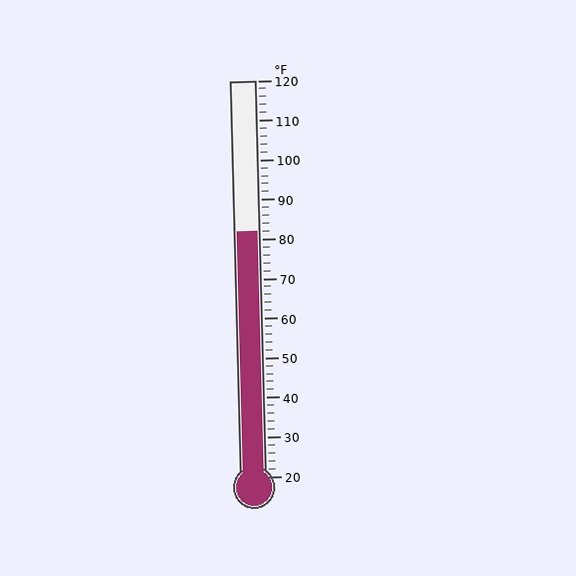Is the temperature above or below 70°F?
The temperature is above 70°F.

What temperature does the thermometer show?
The thermometer shows approximately 82°F.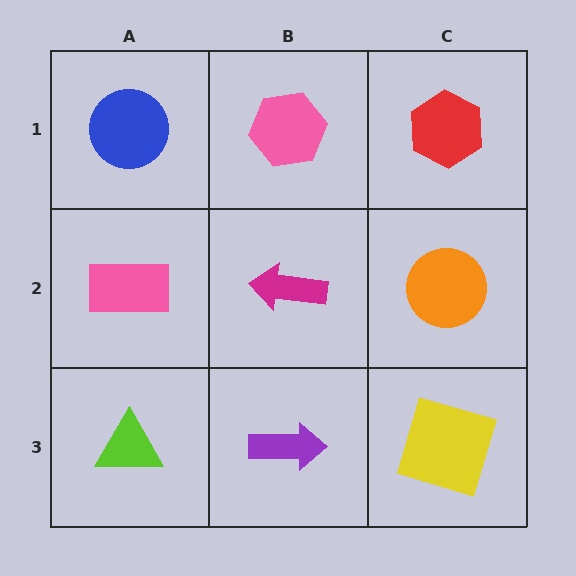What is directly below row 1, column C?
An orange circle.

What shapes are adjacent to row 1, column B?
A magenta arrow (row 2, column B), a blue circle (row 1, column A), a red hexagon (row 1, column C).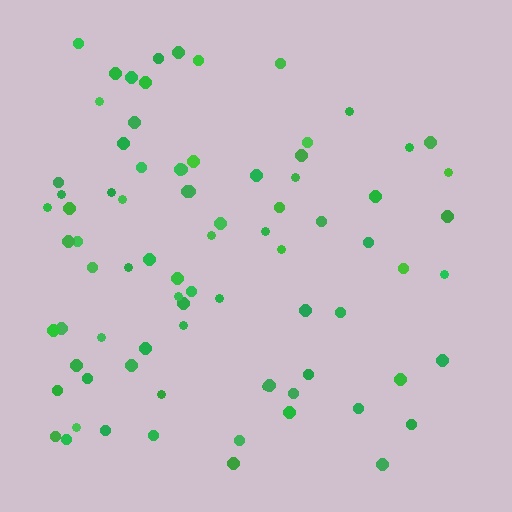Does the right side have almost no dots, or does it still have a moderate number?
Still a moderate number, just noticeably fewer than the left.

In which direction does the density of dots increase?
From right to left, with the left side densest.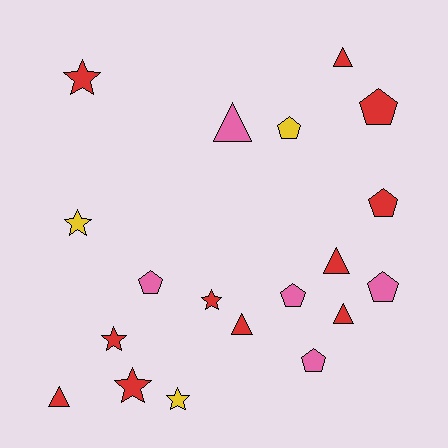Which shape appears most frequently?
Pentagon, with 7 objects.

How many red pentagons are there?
There are 2 red pentagons.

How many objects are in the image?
There are 19 objects.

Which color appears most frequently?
Red, with 11 objects.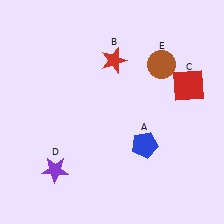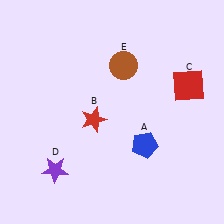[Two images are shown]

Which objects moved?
The objects that moved are: the red star (B), the brown circle (E).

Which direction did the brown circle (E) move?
The brown circle (E) moved left.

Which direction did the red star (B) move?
The red star (B) moved down.